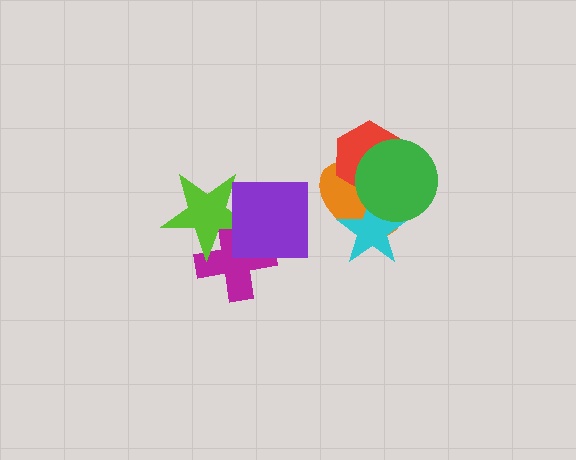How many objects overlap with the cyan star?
2 objects overlap with the cyan star.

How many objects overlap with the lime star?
2 objects overlap with the lime star.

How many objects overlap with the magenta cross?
2 objects overlap with the magenta cross.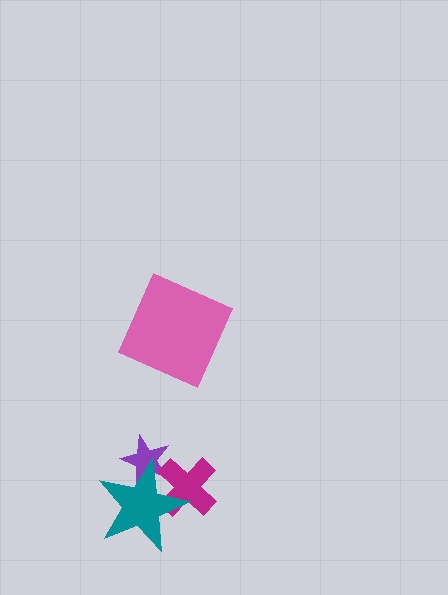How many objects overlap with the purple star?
2 objects overlap with the purple star.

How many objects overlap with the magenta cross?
2 objects overlap with the magenta cross.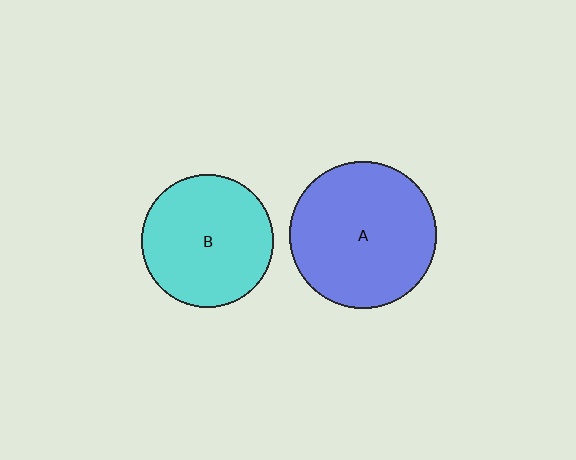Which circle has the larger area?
Circle A (blue).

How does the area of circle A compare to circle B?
Approximately 1.2 times.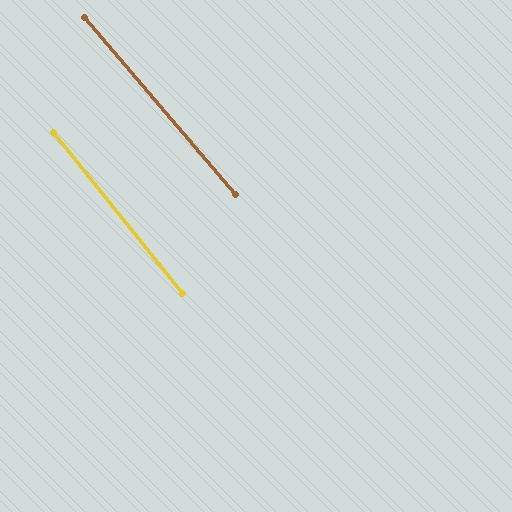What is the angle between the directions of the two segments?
Approximately 2 degrees.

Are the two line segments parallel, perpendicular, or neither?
Parallel — their directions differ by only 1.9°.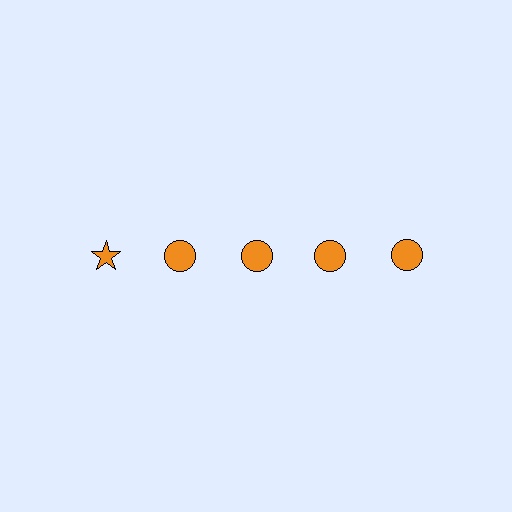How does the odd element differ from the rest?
It has a different shape: star instead of circle.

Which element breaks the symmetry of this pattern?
The orange star in the top row, leftmost column breaks the symmetry. All other shapes are orange circles.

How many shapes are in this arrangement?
There are 5 shapes arranged in a grid pattern.